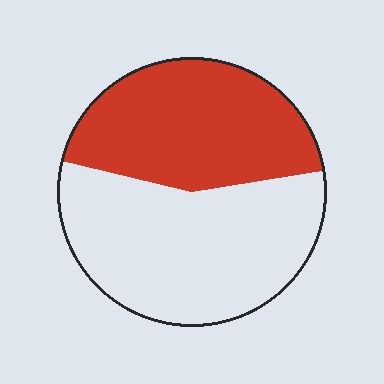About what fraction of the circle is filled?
About two fifths (2/5).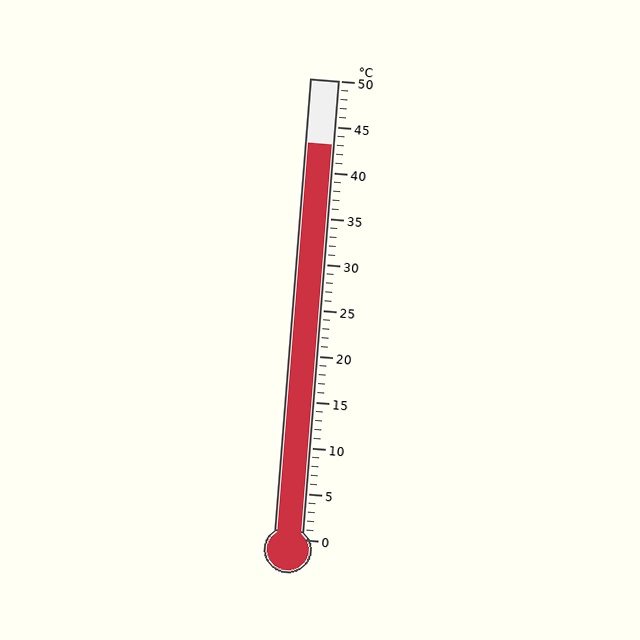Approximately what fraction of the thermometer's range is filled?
The thermometer is filled to approximately 85% of its range.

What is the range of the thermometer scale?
The thermometer scale ranges from 0°C to 50°C.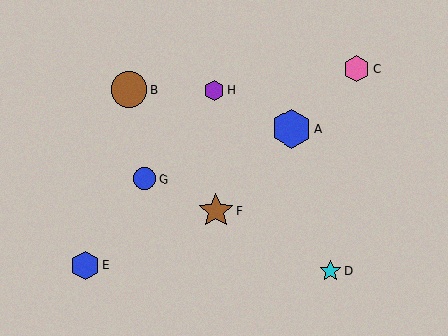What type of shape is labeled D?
Shape D is a cyan star.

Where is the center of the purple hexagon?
The center of the purple hexagon is at (214, 90).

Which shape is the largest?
The blue hexagon (labeled A) is the largest.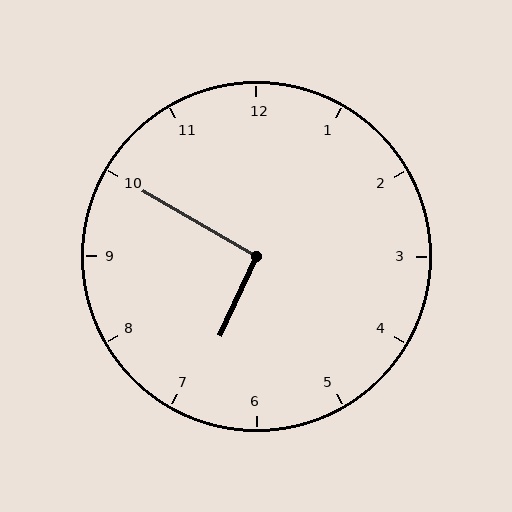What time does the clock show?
6:50.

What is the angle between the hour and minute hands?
Approximately 95 degrees.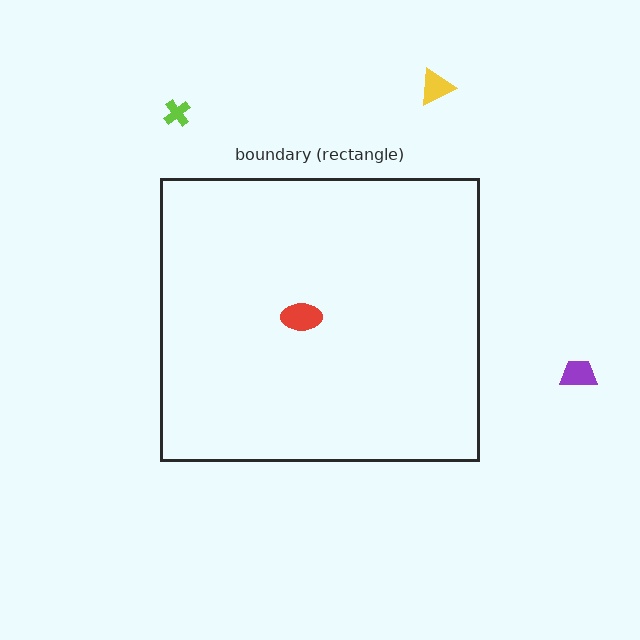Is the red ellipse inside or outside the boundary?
Inside.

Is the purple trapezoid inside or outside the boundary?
Outside.